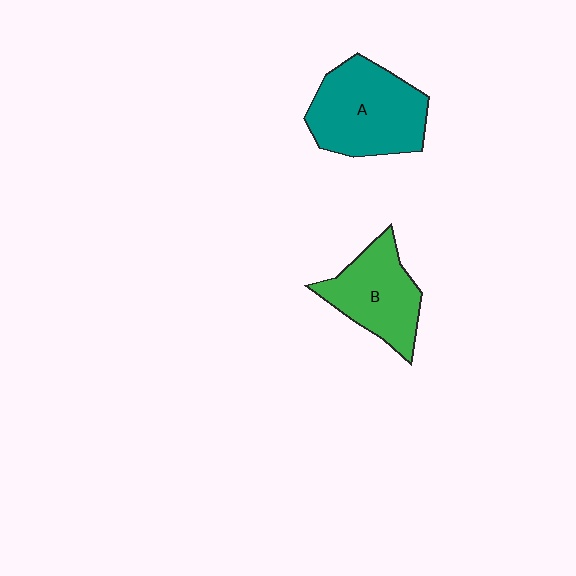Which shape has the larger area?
Shape A (teal).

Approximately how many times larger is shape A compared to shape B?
Approximately 1.3 times.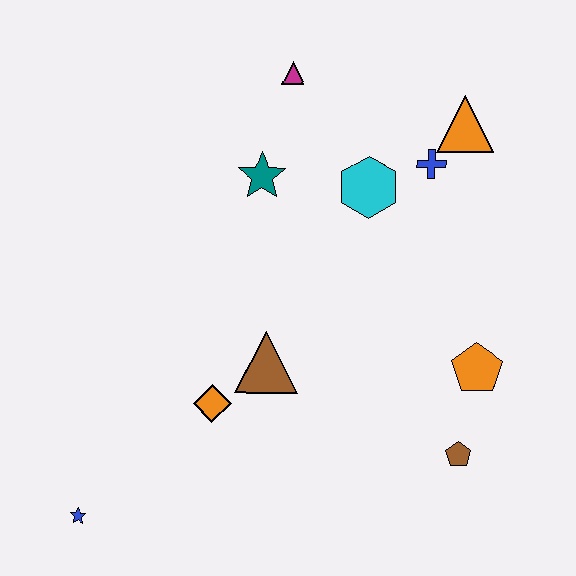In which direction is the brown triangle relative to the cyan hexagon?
The brown triangle is below the cyan hexagon.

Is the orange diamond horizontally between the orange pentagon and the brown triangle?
No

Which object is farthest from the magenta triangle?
The blue star is farthest from the magenta triangle.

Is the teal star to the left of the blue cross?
Yes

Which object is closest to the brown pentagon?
The orange pentagon is closest to the brown pentagon.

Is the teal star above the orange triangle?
No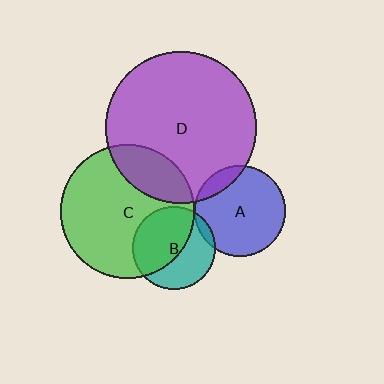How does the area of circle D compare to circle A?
Approximately 2.8 times.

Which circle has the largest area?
Circle D (purple).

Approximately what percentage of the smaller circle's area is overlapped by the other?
Approximately 10%.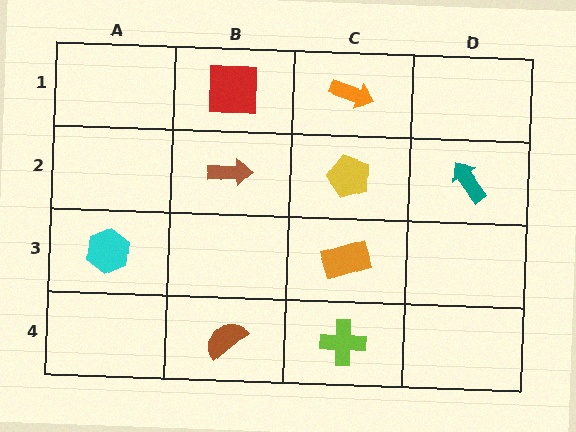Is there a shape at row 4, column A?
No, that cell is empty.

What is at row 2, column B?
A brown arrow.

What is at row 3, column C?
An orange rectangle.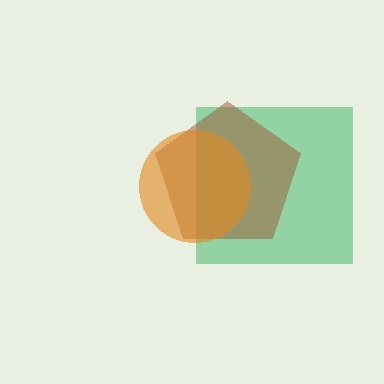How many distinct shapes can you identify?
There are 3 distinct shapes: a green square, a brown pentagon, an orange circle.